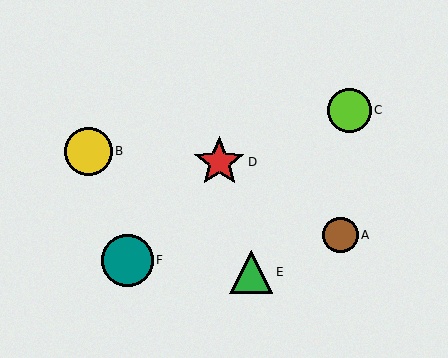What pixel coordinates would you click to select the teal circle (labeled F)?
Click at (127, 260) to select the teal circle F.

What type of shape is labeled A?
Shape A is a brown circle.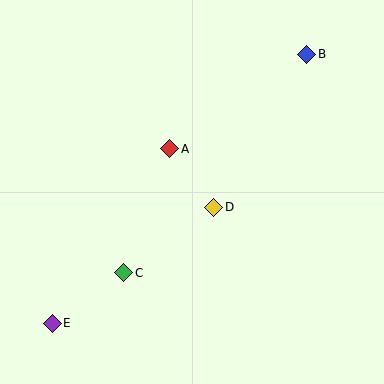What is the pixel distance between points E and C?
The distance between E and C is 88 pixels.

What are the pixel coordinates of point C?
Point C is at (124, 273).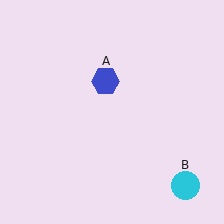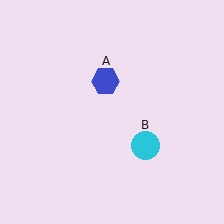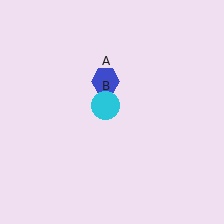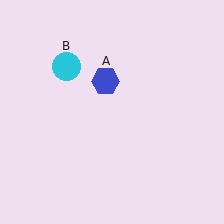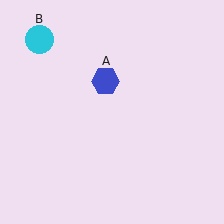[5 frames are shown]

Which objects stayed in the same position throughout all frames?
Blue hexagon (object A) remained stationary.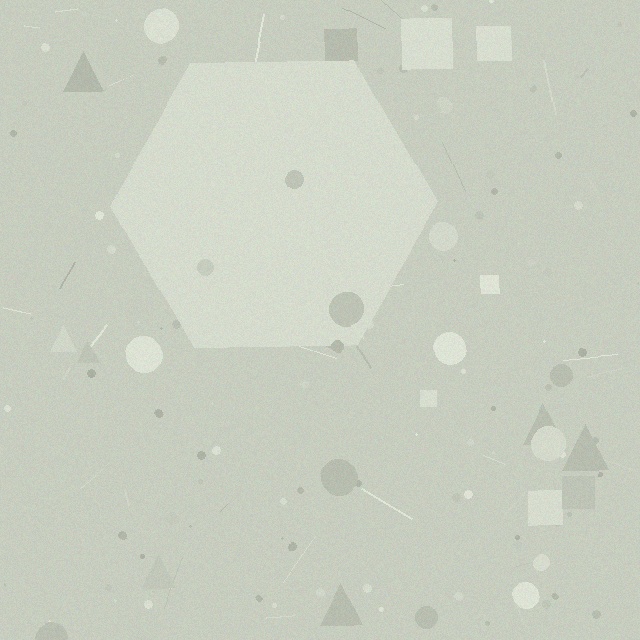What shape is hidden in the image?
A hexagon is hidden in the image.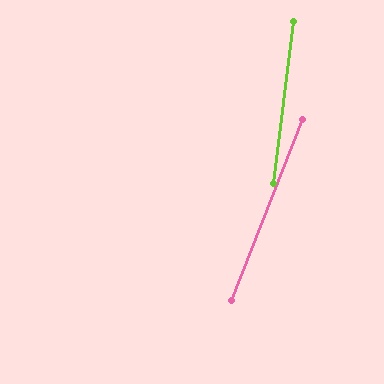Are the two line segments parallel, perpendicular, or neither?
Neither parallel nor perpendicular — they differ by about 14°.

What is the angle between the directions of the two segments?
Approximately 14 degrees.